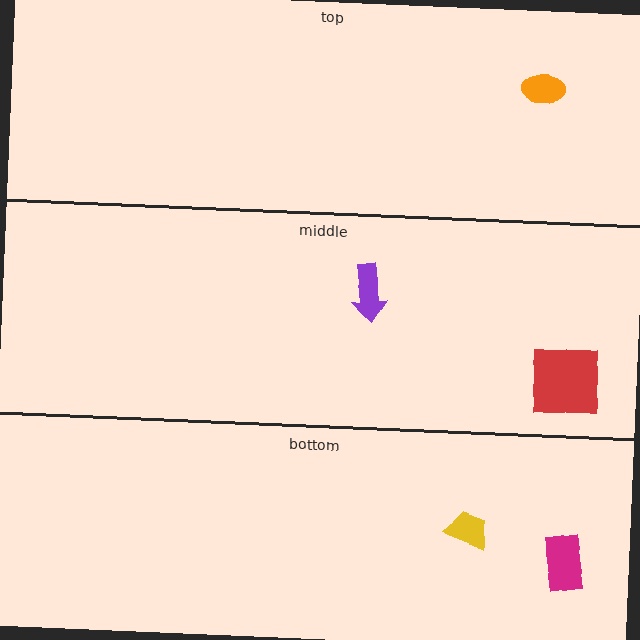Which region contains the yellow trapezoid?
The bottom region.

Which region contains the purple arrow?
The middle region.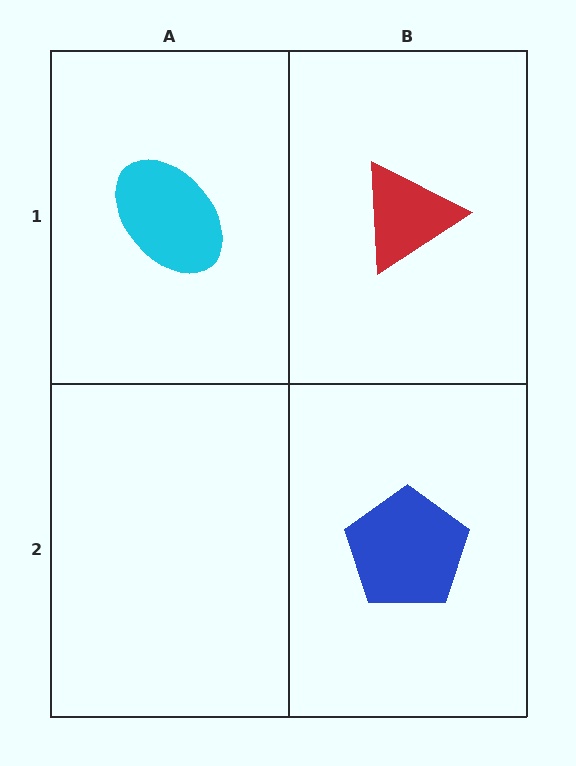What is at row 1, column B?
A red triangle.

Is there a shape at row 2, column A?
No, that cell is empty.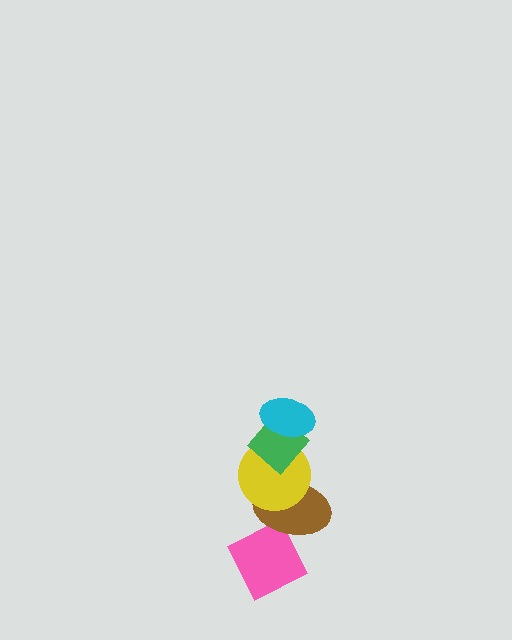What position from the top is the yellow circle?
The yellow circle is 3rd from the top.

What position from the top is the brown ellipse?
The brown ellipse is 4th from the top.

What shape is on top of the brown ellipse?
The yellow circle is on top of the brown ellipse.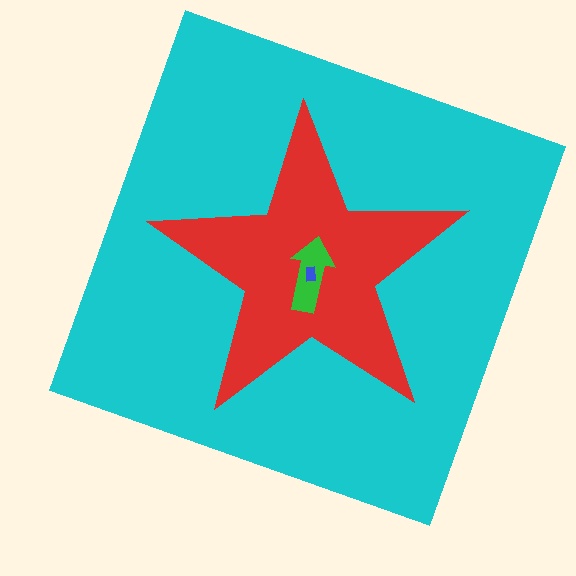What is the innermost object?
The blue rectangle.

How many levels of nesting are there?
4.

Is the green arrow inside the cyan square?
Yes.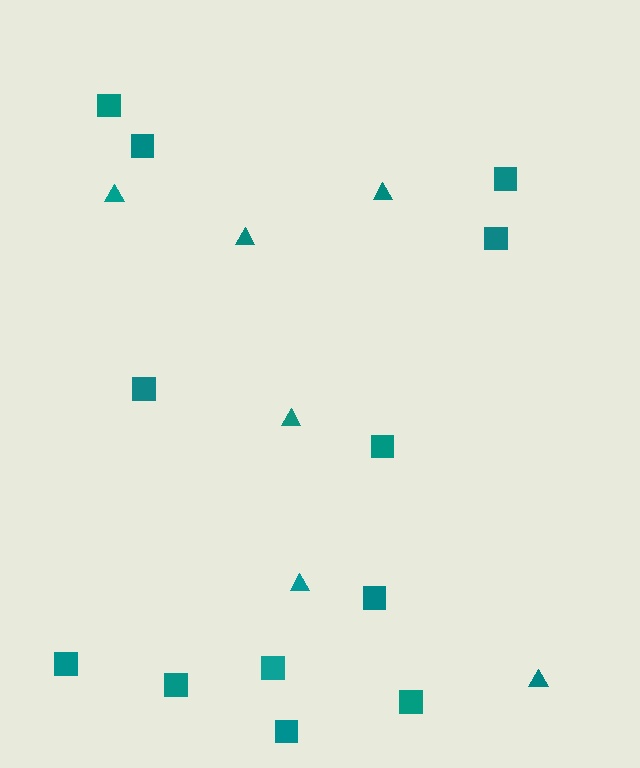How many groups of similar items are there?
There are 2 groups: one group of triangles (6) and one group of squares (12).